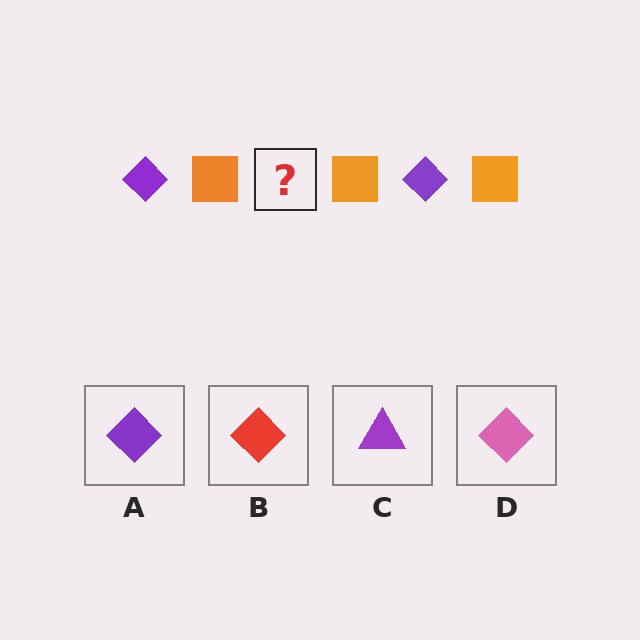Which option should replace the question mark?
Option A.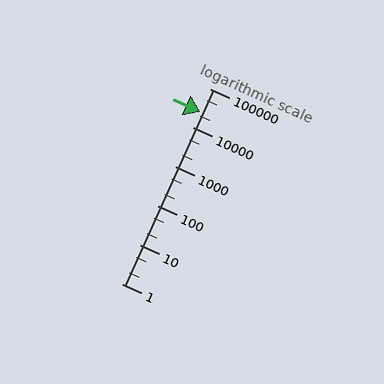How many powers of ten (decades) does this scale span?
The scale spans 5 decades, from 1 to 100000.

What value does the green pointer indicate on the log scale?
The pointer indicates approximately 26000.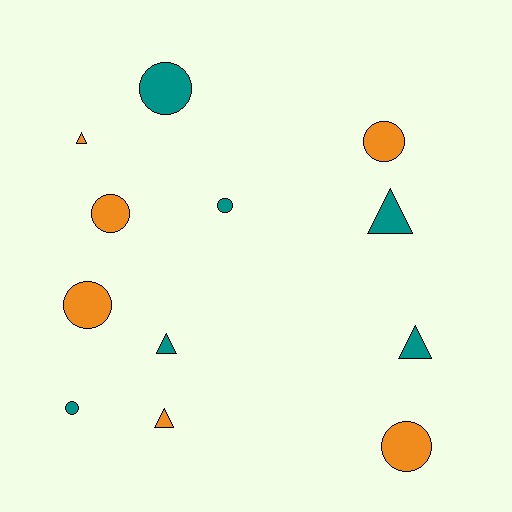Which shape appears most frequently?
Circle, with 7 objects.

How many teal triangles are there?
There are 3 teal triangles.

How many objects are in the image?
There are 12 objects.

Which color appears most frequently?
Orange, with 6 objects.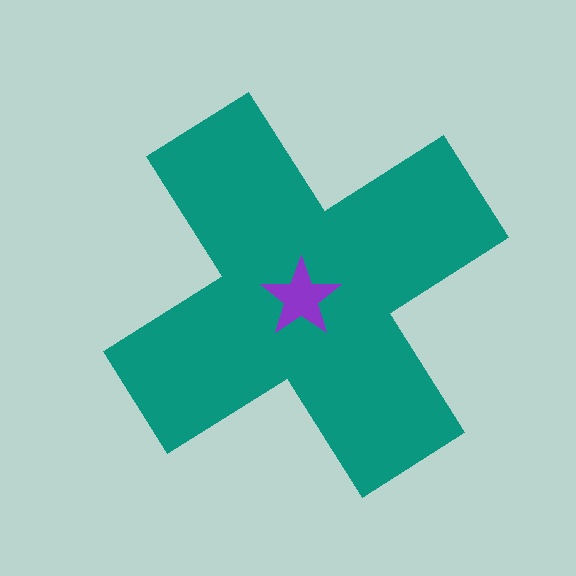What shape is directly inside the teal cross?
The purple star.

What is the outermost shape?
The teal cross.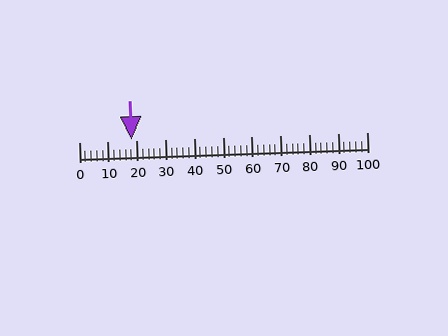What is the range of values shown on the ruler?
The ruler shows values from 0 to 100.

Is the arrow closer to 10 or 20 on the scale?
The arrow is closer to 20.